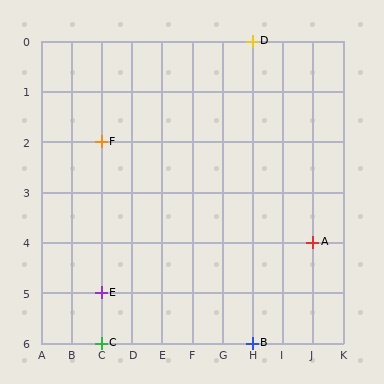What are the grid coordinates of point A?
Point A is at grid coordinates (J, 4).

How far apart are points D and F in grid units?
Points D and F are 5 columns and 2 rows apart (about 5.4 grid units diagonally).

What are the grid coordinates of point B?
Point B is at grid coordinates (H, 6).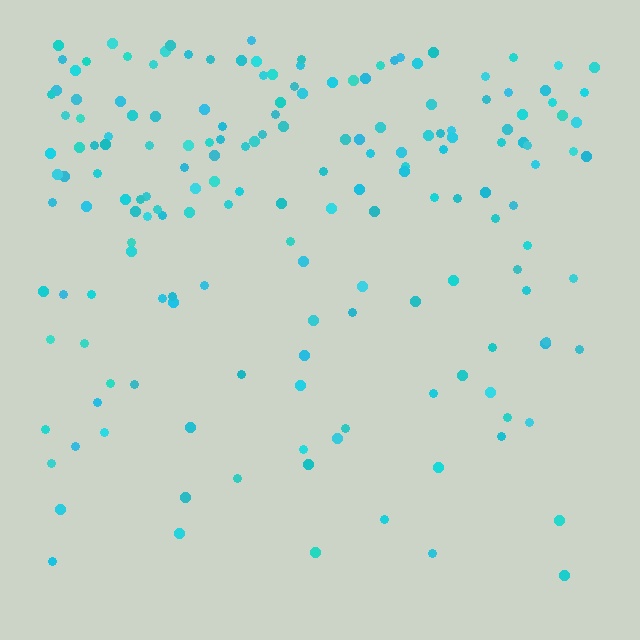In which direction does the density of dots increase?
From bottom to top, with the top side densest.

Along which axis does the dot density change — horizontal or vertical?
Vertical.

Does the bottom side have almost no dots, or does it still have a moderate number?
Still a moderate number, just noticeably fewer than the top.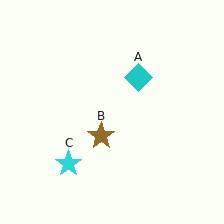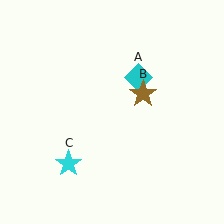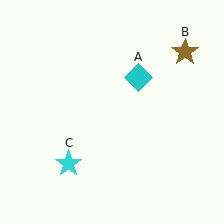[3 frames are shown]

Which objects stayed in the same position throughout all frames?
Cyan diamond (object A) and cyan star (object C) remained stationary.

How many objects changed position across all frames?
1 object changed position: brown star (object B).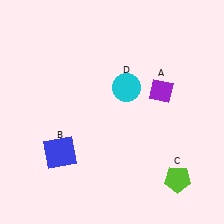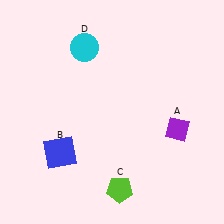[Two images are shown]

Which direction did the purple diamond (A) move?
The purple diamond (A) moved down.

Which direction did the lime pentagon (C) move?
The lime pentagon (C) moved left.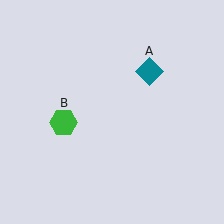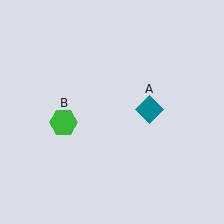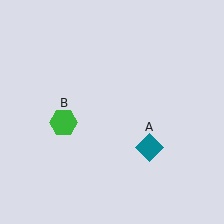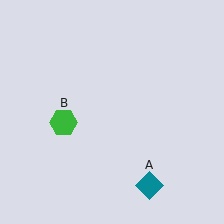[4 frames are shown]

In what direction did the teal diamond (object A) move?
The teal diamond (object A) moved down.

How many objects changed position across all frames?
1 object changed position: teal diamond (object A).